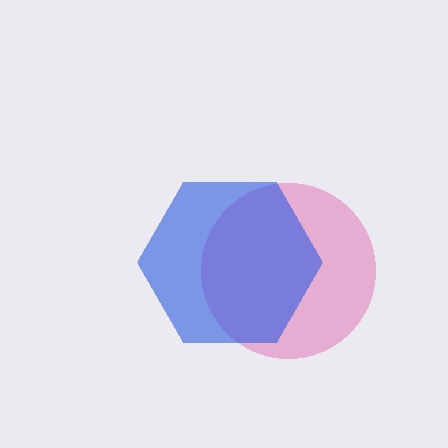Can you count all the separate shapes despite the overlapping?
Yes, there are 2 separate shapes.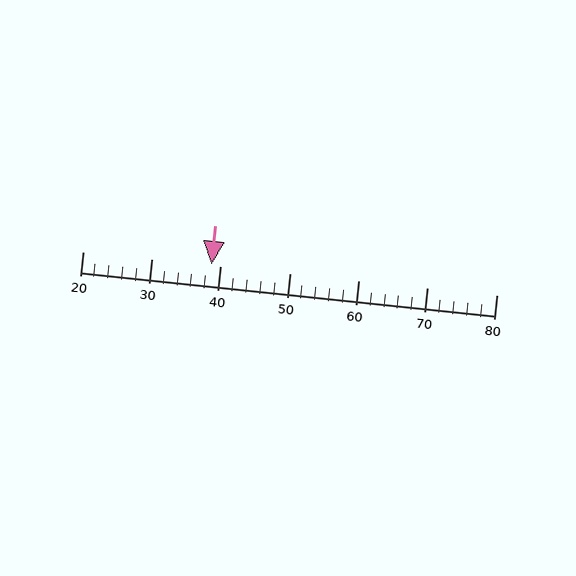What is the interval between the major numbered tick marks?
The major tick marks are spaced 10 units apart.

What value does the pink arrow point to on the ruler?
The pink arrow points to approximately 39.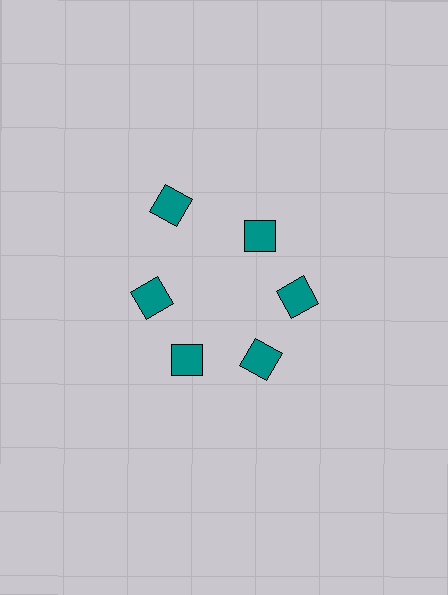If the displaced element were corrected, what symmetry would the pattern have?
It would have 6-fold rotational symmetry — the pattern would map onto itself every 60 degrees.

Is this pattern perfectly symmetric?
No. The 6 teal diamonds are arranged in a ring, but one element near the 11 o'clock position is pushed outward from the center, breaking the 6-fold rotational symmetry.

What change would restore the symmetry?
The symmetry would be restored by moving it inward, back onto the ring so that all 6 diamonds sit at equal angles and equal distance from the center.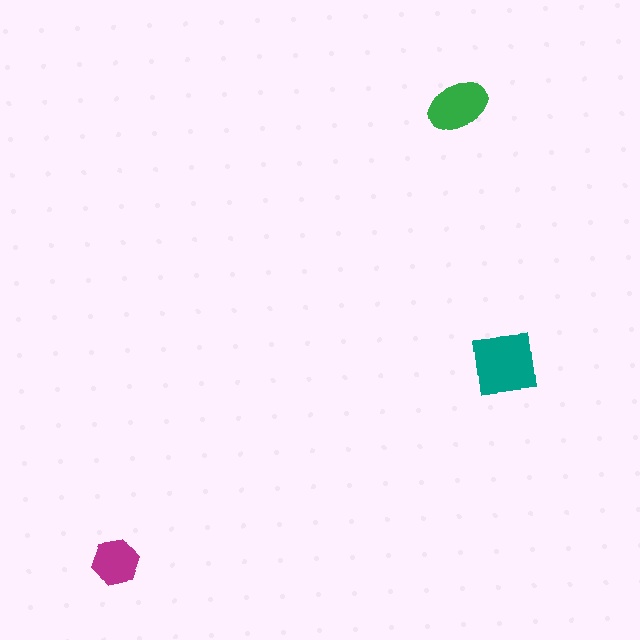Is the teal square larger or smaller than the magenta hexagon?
Larger.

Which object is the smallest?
The magenta hexagon.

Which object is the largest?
The teal square.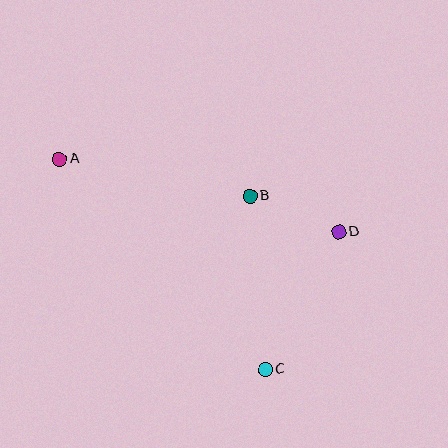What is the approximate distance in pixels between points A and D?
The distance between A and D is approximately 288 pixels.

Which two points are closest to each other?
Points B and D are closest to each other.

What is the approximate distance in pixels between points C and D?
The distance between C and D is approximately 156 pixels.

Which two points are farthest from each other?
Points A and C are farthest from each other.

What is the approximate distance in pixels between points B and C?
The distance between B and C is approximately 174 pixels.